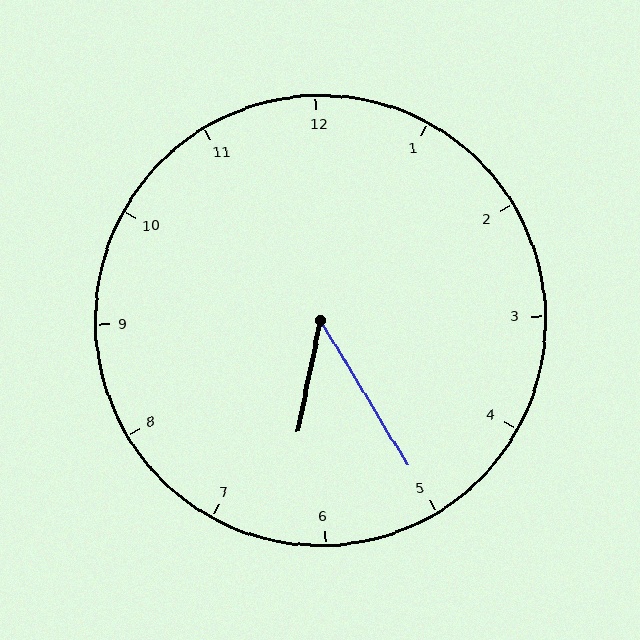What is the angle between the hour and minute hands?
Approximately 42 degrees.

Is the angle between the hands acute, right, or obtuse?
It is acute.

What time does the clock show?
6:25.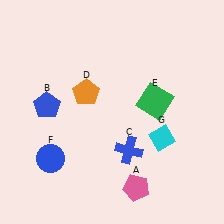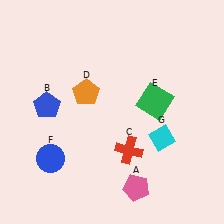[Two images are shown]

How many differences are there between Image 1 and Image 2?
There is 1 difference between the two images.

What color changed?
The cross (C) changed from blue in Image 1 to red in Image 2.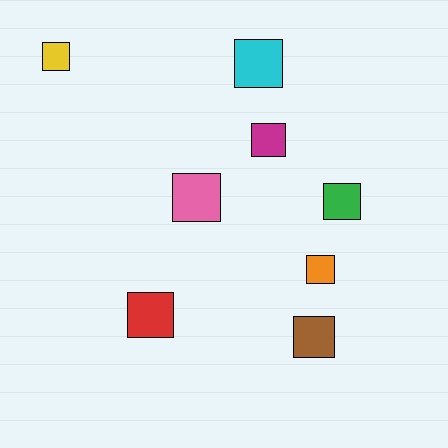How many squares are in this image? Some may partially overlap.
There are 8 squares.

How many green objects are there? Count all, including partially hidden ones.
There is 1 green object.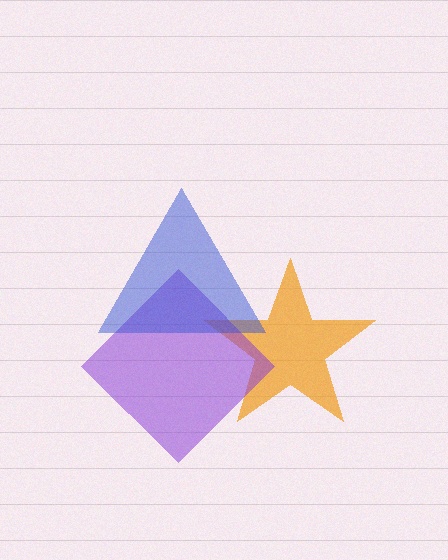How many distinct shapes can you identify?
There are 3 distinct shapes: an orange star, a purple diamond, a blue triangle.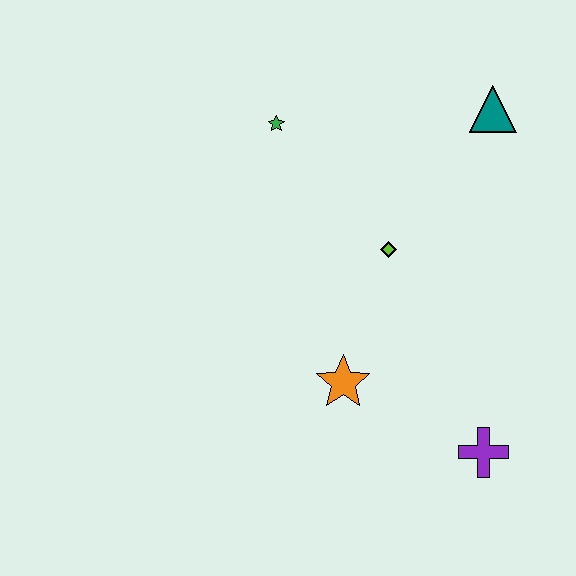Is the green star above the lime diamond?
Yes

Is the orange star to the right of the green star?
Yes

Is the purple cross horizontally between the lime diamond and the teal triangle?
Yes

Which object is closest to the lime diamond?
The orange star is closest to the lime diamond.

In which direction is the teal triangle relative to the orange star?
The teal triangle is above the orange star.